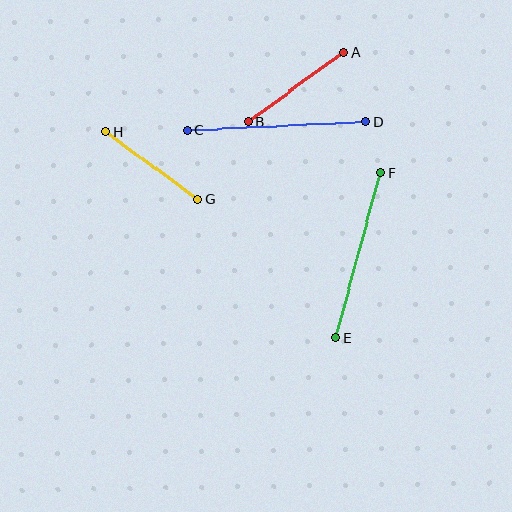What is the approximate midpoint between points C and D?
The midpoint is at approximately (276, 126) pixels.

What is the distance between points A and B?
The distance is approximately 118 pixels.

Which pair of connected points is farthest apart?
Points C and D are farthest apart.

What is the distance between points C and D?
The distance is approximately 179 pixels.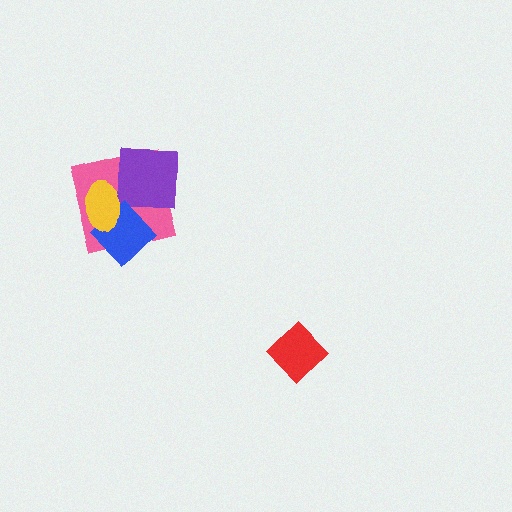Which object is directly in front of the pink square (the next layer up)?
The purple square is directly in front of the pink square.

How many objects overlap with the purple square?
1 object overlaps with the purple square.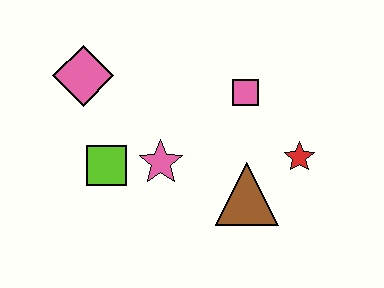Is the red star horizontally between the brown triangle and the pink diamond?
No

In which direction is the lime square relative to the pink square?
The lime square is to the left of the pink square.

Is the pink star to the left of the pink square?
Yes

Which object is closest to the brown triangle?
The red star is closest to the brown triangle.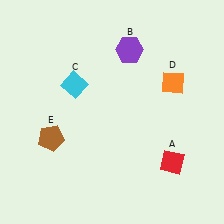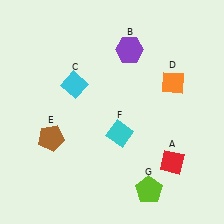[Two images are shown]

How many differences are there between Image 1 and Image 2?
There are 2 differences between the two images.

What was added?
A cyan diamond (F), a lime pentagon (G) were added in Image 2.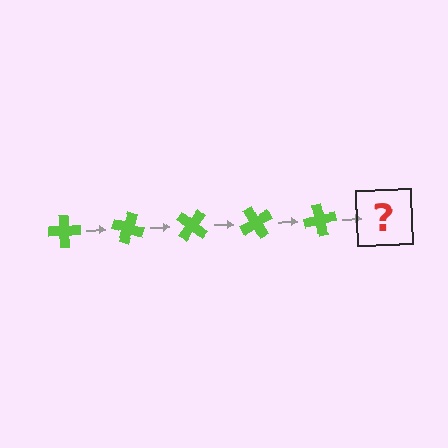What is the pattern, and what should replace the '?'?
The pattern is that the cross rotates 20 degrees each step. The '?' should be a lime cross rotated 100 degrees.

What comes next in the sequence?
The next element should be a lime cross rotated 100 degrees.